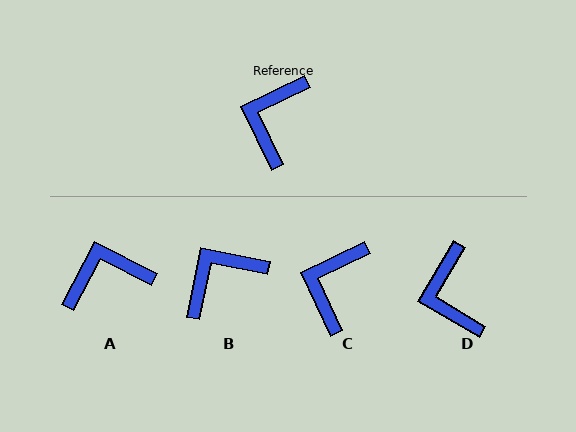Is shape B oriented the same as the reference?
No, it is off by about 37 degrees.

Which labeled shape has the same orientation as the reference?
C.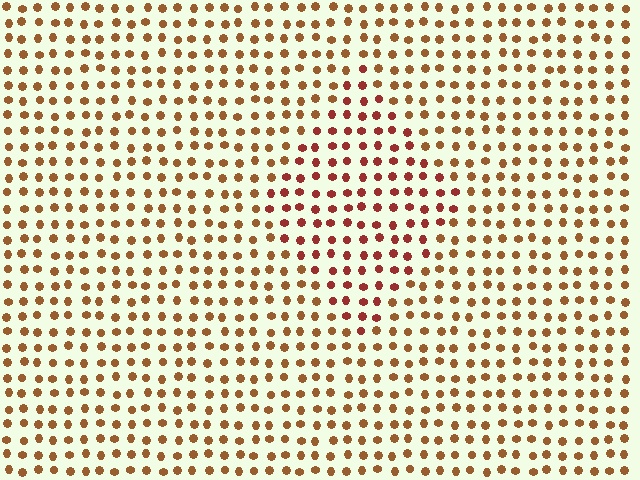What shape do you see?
I see a diamond.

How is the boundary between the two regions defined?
The boundary is defined purely by a slight shift in hue (about 27 degrees). Spacing, size, and orientation are identical on both sides.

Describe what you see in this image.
The image is filled with small brown elements in a uniform arrangement. A diamond-shaped region is visible where the elements are tinted to a slightly different hue, forming a subtle color boundary.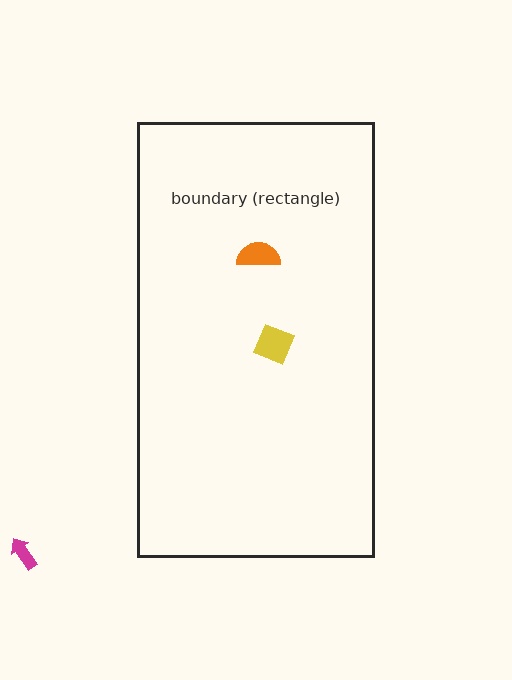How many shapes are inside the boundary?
2 inside, 1 outside.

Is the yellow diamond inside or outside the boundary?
Inside.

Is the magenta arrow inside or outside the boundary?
Outside.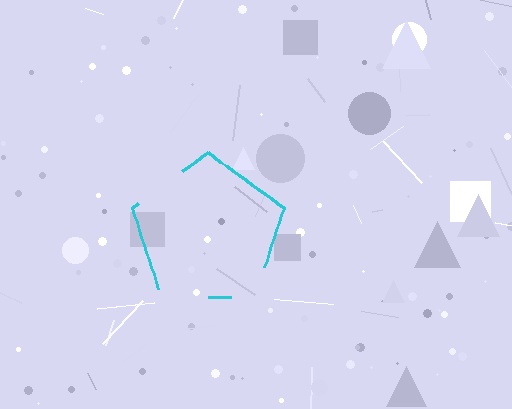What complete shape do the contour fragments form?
The contour fragments form a pentagon.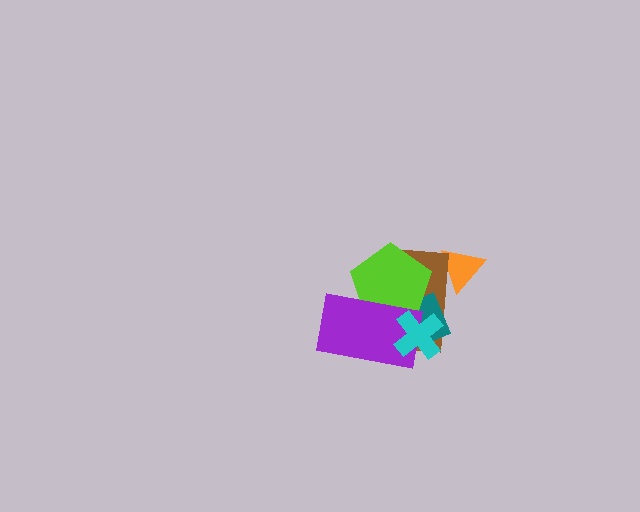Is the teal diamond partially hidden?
Yes, it is partially covered by another shape.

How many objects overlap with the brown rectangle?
5 objects overlap with the brown rectangle.